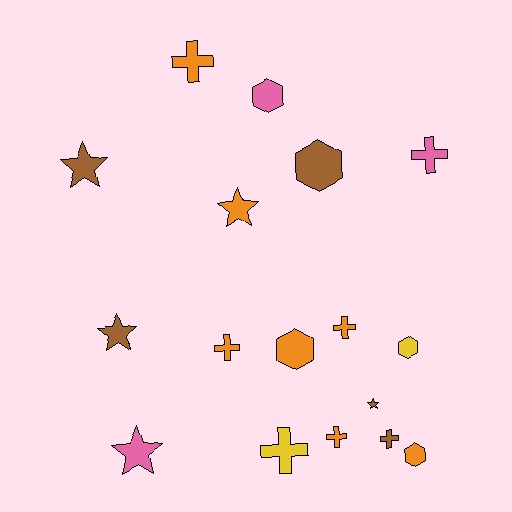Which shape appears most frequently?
Cross, with 7 objects.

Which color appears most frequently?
Orange, with 7 objects.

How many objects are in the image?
There are 17 objects.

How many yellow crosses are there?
There is 1 yellow cross.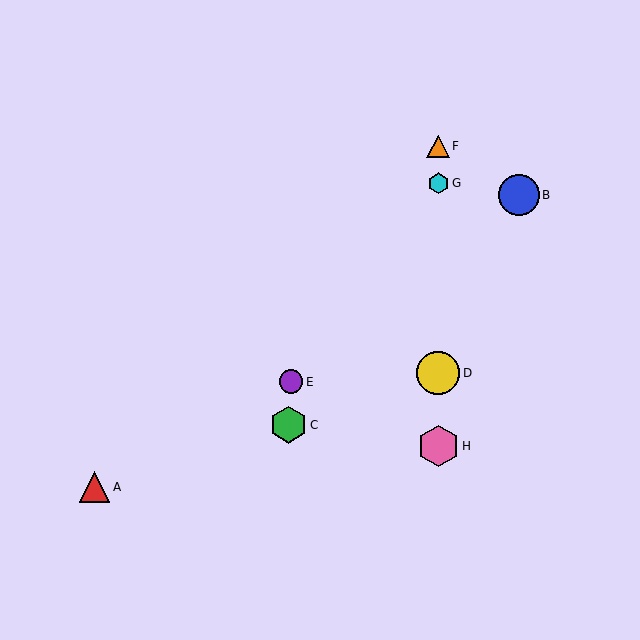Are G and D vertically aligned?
Yes, both are at x≈438.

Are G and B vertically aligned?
No, G is at x≈438 and B is at x≈519.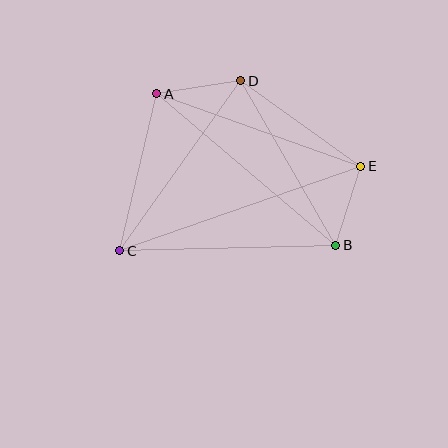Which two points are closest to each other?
Points B and E are closest to each other.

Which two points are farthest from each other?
Points C and E are farthest from each other.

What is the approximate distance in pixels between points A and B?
The distance between A and B is approximately 235 pixels.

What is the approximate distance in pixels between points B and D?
The distance between B and D is approximately 190 pixels.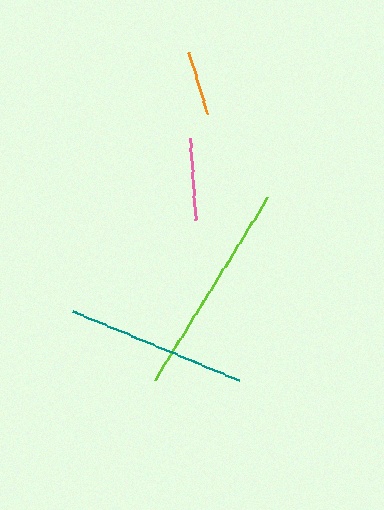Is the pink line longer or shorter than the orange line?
The pink line is longer than the orange line.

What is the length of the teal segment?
The teal segment is approximately 180 pixels long.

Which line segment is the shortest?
The orange line is the shortest at approximately 64 pixels.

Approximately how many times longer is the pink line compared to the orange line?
The pink line is approximately 1.3 times the length of the orange line.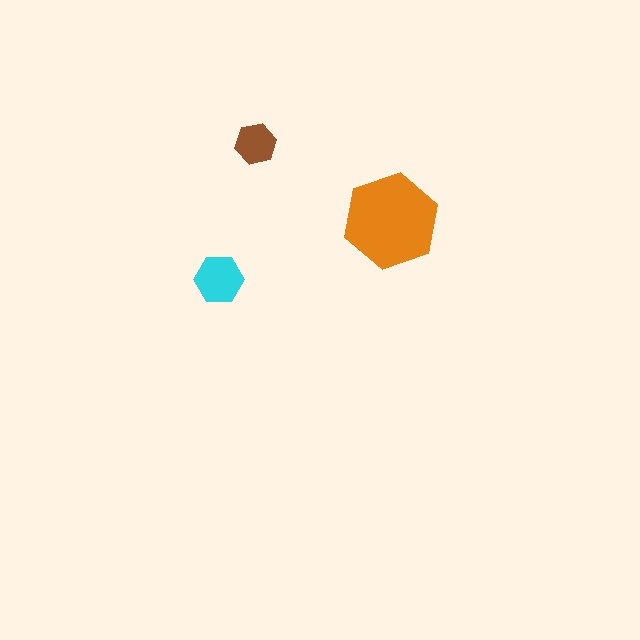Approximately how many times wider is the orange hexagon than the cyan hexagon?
About 2 times wider.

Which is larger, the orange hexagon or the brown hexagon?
The orange one.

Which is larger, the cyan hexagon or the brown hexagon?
The cyan one.